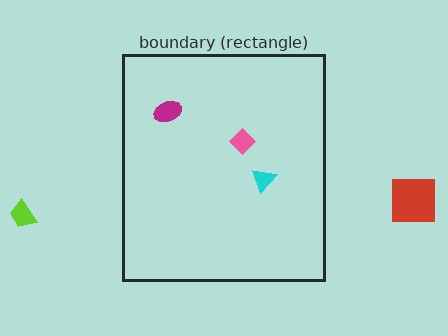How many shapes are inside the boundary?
3 inside, 2 outside.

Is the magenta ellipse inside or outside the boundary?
Inside.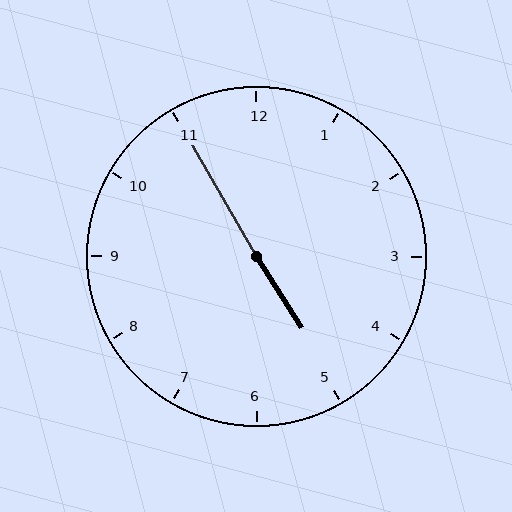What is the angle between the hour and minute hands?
Approximately 178 degrees.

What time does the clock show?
4:55.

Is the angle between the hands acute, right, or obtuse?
It is obtuse.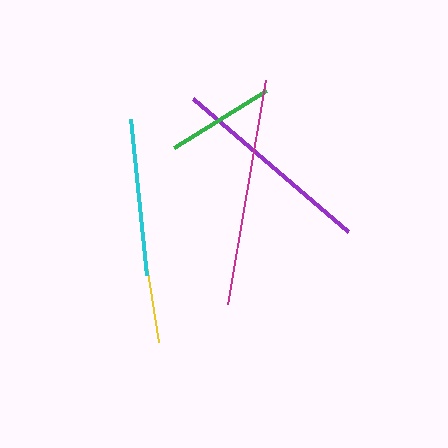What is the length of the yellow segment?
The yellow segment is approximately 110 pixels long.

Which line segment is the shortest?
The green line is the shortest at approximately 108 pixels.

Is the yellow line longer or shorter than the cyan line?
The cyan line is longer than the yellow line.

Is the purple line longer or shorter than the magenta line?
The magenta line is longer than the purple line.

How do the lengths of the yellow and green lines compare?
The yellow and green lines are approximately the same length.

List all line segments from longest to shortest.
From longest to shortest: magenta, purple, cyan, yellow, green.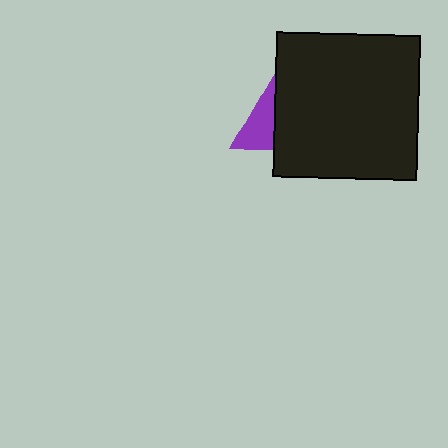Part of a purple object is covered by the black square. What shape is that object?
It is a triangle.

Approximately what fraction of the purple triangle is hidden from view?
Roughly 67% of the purple triangle is hidden behind the black square.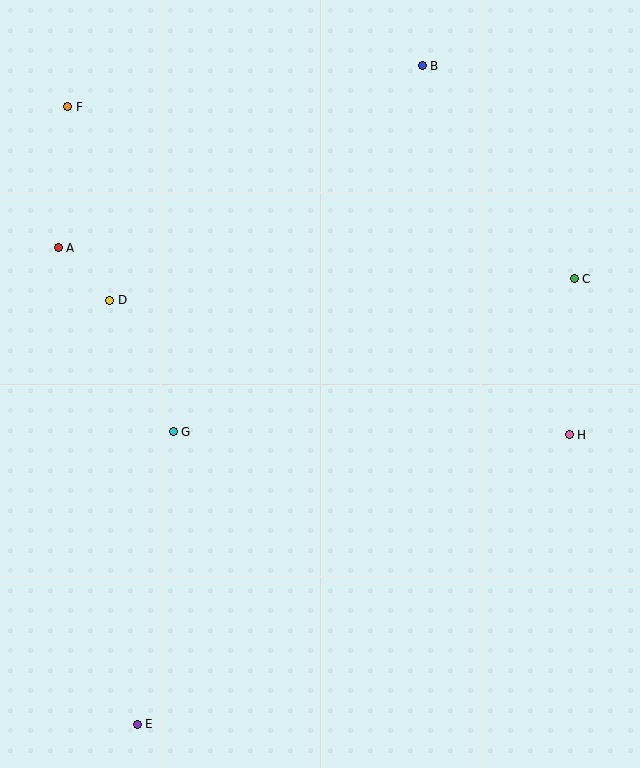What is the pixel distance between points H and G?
The distance between H and G is 396 pixels.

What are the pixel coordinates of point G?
Point G is at (173, 432).